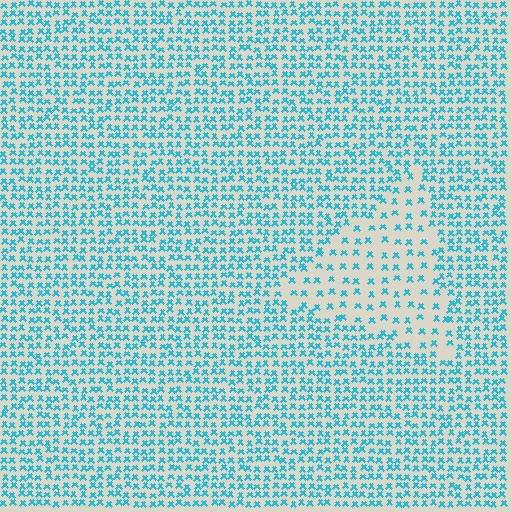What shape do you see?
I see a triangle.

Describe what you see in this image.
The image contains small cyan elements arranged at two different densities. A triangle-shaped region is visible where the elements are less densely packed than the surrounding area.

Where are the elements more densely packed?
The elements are more densely packed outside the triangle boundary.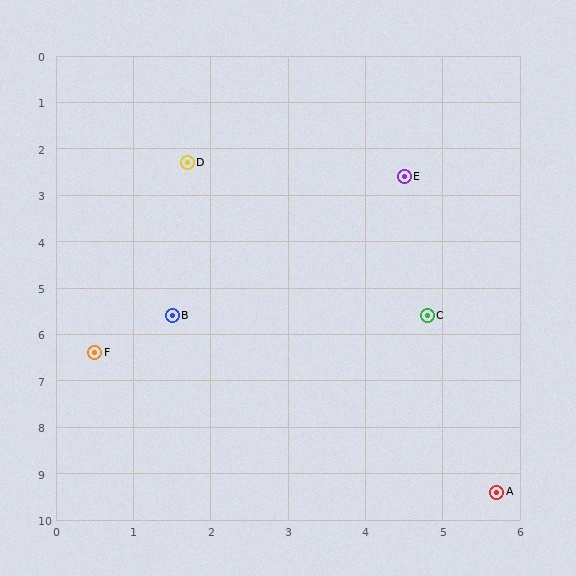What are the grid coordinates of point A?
Point A is at approximately (5.7, 9.4).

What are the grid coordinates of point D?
Point D is at approximately (1.7, 2.3).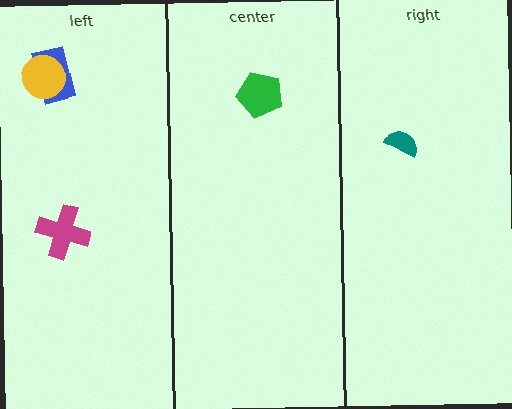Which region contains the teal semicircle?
The right region.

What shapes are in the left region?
The blue rectangle, the yellow circle, the magenta cross.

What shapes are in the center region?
The green pentagon.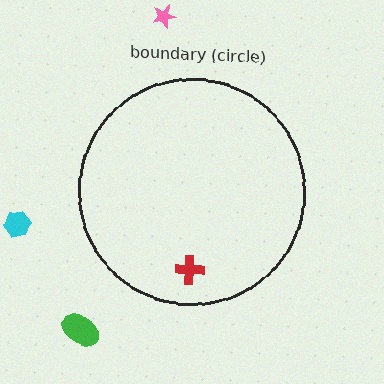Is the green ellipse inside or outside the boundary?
Outside.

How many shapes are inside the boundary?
1 inside, 3 outside.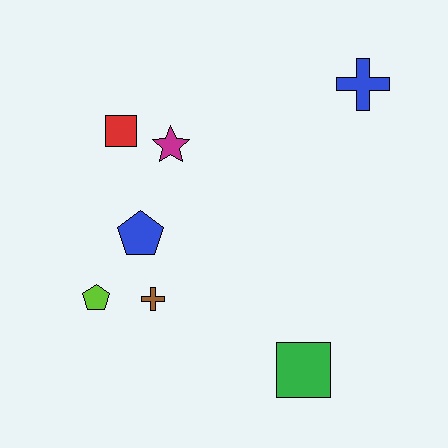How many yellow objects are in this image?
There are no yellow objects.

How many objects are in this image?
There are 7 objects.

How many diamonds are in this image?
There are no diamonds.